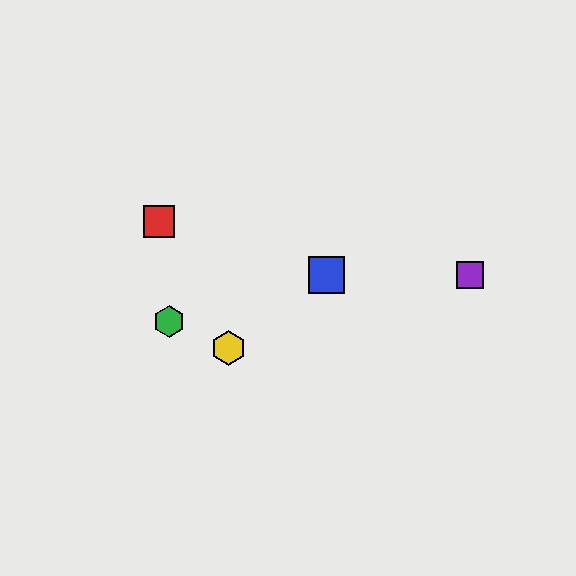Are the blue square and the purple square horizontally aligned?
Yes, both are at y≈275.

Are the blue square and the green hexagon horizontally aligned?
No, the blue square is at y≈275 and the green hexagon is at y≈321.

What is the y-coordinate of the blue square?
The blue square is at y≈275.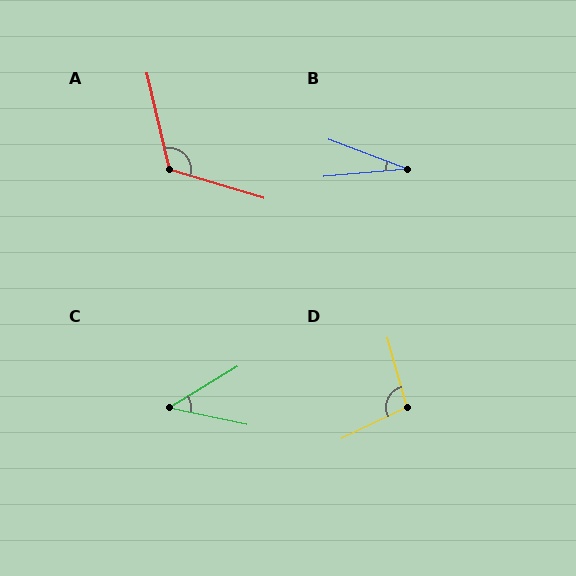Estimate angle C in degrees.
Approximately 43 degrees.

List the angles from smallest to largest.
B (25°), C (43°), D (100°), A (120°).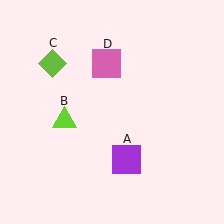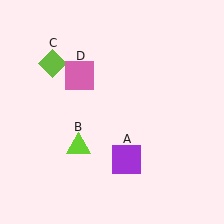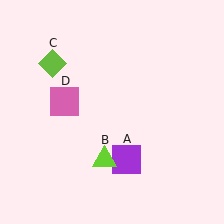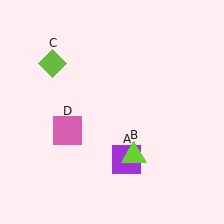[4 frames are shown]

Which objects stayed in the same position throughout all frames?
Purple square (object A) and lime diamond (object C) remained stationary.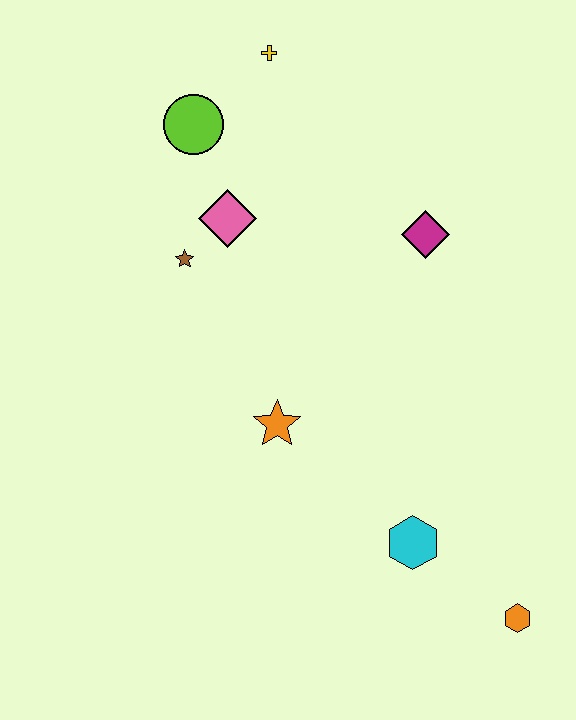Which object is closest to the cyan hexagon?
The orange hexagon is closest to the cyan hexagon.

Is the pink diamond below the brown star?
No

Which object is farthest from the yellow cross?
The orange hexagon is farthest from the yellow cross.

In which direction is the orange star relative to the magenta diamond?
The orange star is below the magenta diamond.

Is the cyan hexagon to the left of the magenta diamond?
Yes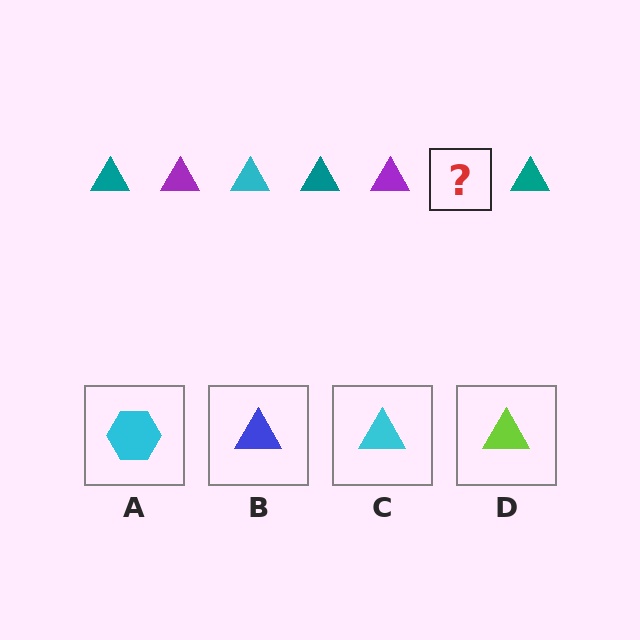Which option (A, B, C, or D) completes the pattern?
C.